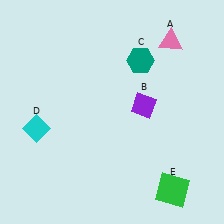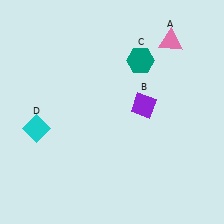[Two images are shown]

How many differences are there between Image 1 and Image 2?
There is 1 difference between the two images.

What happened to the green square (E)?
The green square (E) was removed in Image 2. It was in the bottom-right area of Image 1.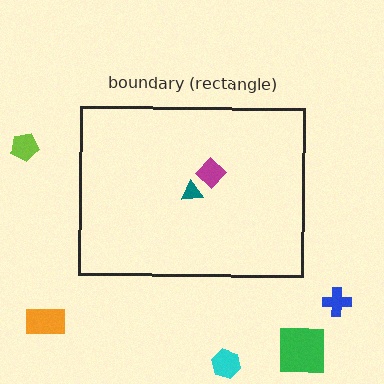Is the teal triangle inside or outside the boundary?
Inside.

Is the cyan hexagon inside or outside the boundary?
Outside.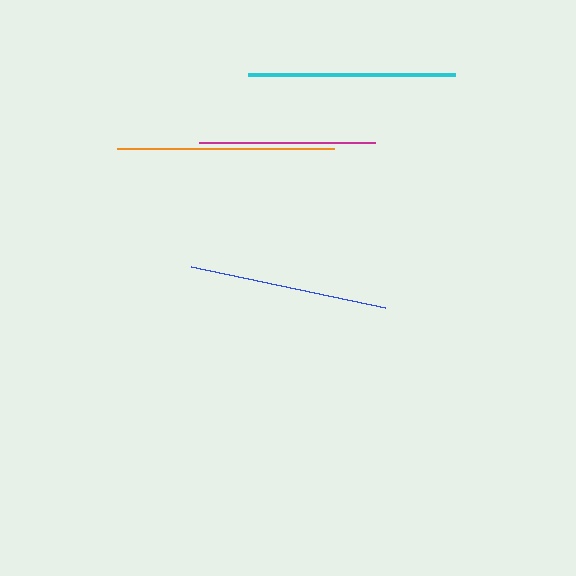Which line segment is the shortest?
The magenta line is the shortest at approximately 176 pixels.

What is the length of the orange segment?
The orange segment is approximately 216 pixels long.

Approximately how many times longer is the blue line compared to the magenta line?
The blue line is approximately 1.1 times the length of the magenta line.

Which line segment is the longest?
The orange line is the longest at approximately 216 pixels.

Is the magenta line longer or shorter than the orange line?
The orange line is longer than the magenta line.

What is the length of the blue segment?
The blue segment is approximately 198 pixels long.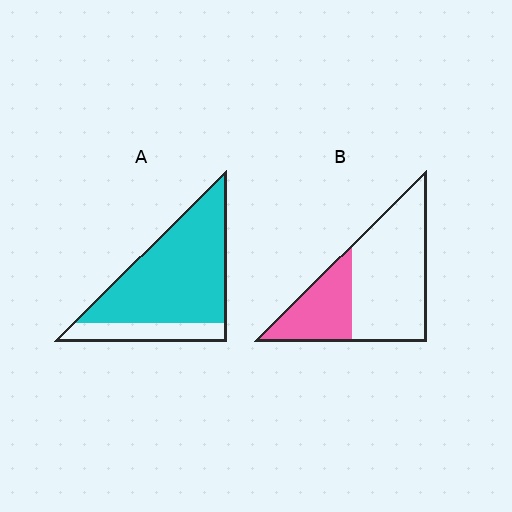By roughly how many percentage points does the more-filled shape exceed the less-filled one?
By roughly 45 percentage points (A over B).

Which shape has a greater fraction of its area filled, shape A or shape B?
Shape A.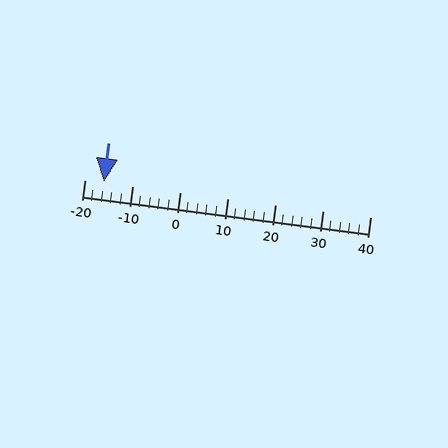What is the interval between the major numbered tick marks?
The major tick marks are spaced 10 units apart.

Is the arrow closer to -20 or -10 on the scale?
The arrow is closer to -20.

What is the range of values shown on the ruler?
The ruler shows values from -20 to 40.